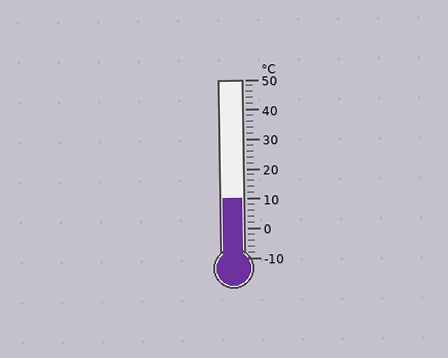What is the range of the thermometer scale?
The thermometer scale ranges from -10°C to 50°C.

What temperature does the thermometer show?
The thermometer shows approximately 10°C.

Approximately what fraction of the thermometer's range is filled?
The thermometer is filled to approximately 35% of its range.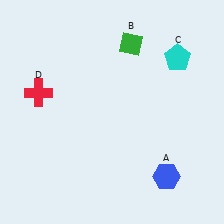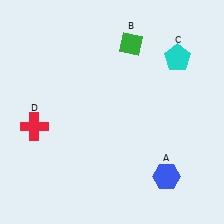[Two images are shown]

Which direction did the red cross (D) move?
The red cross (D) moved down.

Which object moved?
The red cross (D) moved down.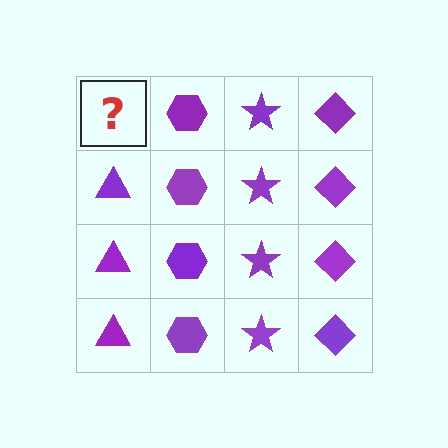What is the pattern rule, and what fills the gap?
The rule is that each column has a consistent shape. The gap should be filled with a purple triangle.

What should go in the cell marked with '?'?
The missing cell should contain a purple triangle.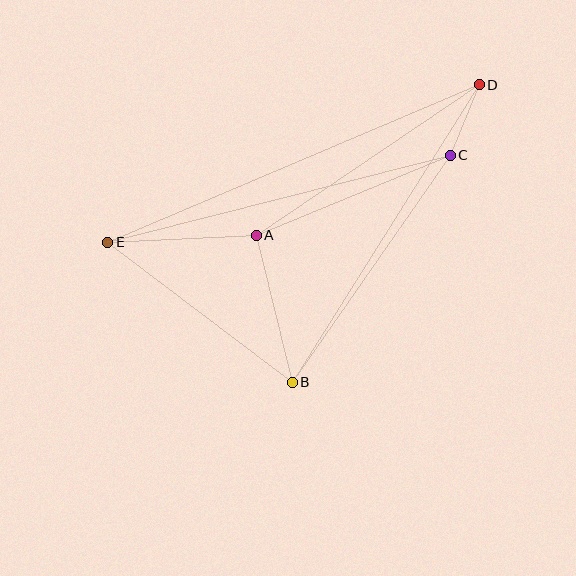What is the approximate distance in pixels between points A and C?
The distance between A and C is approximately 210 pixels.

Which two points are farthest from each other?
Points D and E are farthest from each other.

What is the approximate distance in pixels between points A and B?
The distance between A and B is approximately 152 pixels.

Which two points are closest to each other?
Points C and D are closest to each other.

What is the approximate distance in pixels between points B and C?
The distance between B and C is approximately 277 pixels.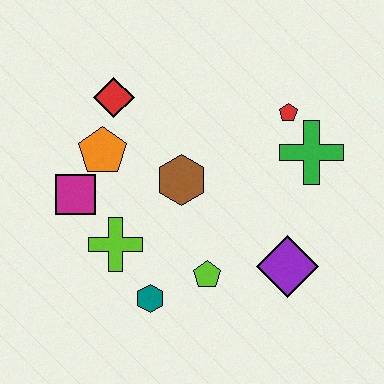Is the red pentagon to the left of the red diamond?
No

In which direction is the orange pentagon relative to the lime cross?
The orange pentagon is above the lime cross.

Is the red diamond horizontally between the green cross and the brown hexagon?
No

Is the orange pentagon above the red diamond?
No